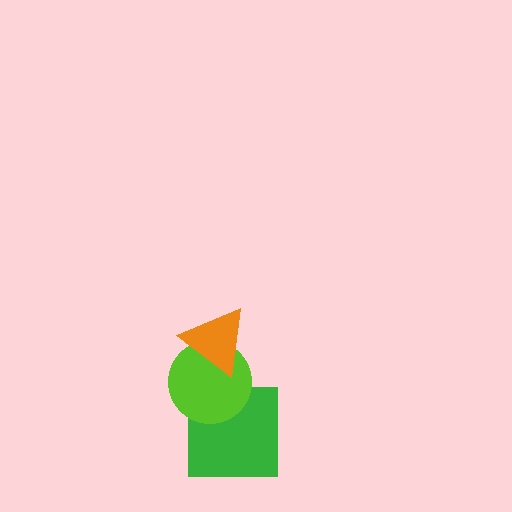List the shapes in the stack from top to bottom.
From top to bottom: the orange triangle, the lime circle, the green square.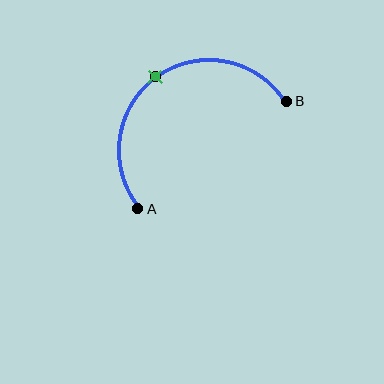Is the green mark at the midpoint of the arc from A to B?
Yes. The green mark lies on the arc at equal arc-length from both A and B — it is the arc midpoint.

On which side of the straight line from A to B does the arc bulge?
The arc bulges above and to the left of the straight line connecting A and B.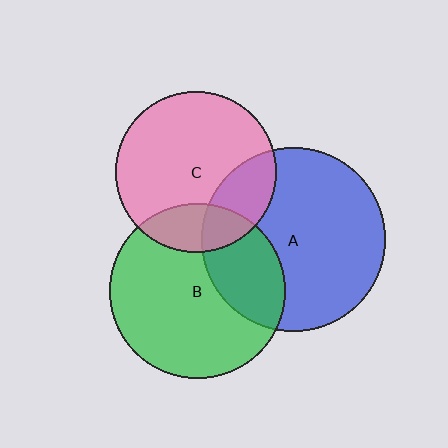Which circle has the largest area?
Circle A (blue).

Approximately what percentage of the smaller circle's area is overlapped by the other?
Approximately 20%.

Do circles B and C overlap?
Yes.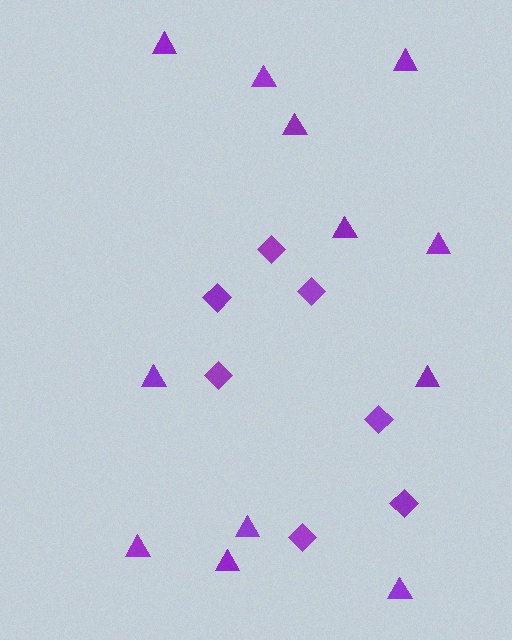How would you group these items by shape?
There are 2 groups: one group of triangles (12) and one group of diamonds (7).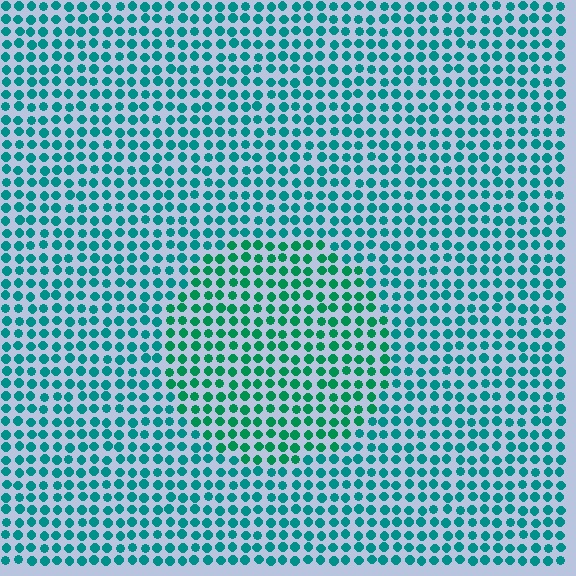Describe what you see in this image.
The image is filled with small teal elements in a uniform arrangement. A circle-shaped region is visible where the elements are tinted to a slightly different hue, forming a subtle color boundary.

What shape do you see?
I see a circle.